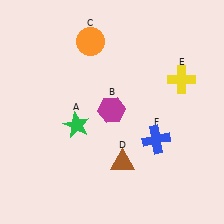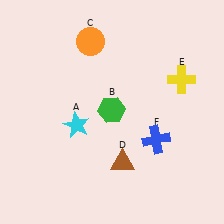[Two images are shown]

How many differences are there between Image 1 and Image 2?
There are 2 differences between the two images.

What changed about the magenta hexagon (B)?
In Image 1, B is magenta. In Image 2, it changed to green.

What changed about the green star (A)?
In Image 1, A is green. In Image 2, it changed to cyan.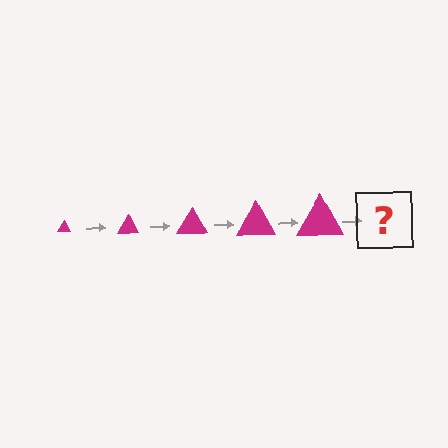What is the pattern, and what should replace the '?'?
The pattern is that the triangle gets progressively larger each step. The '?' should be a magenta triangle, larger than the previous one.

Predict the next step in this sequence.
The next step is a magenta triangle, larger than the previous one.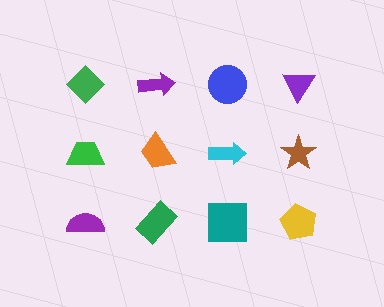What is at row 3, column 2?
A green rectangle.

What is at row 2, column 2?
An orange trapezoid.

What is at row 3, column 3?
A teal square.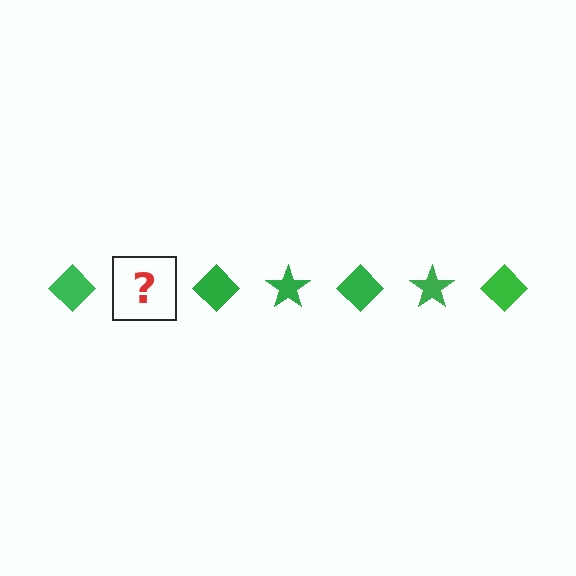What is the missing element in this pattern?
The missing element is a green star.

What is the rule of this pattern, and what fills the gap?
The rule is that the pattern cycles through diamond, star shapes in green. The gap should be filled with a green star.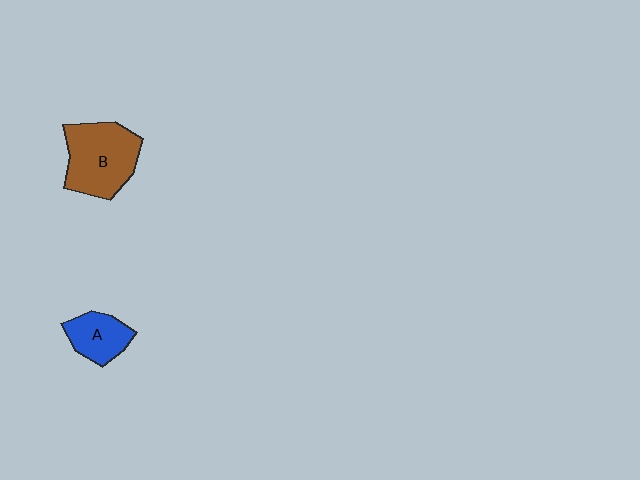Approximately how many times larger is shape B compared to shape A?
Approximately 1.9 times.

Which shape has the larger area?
Shape B (brown).